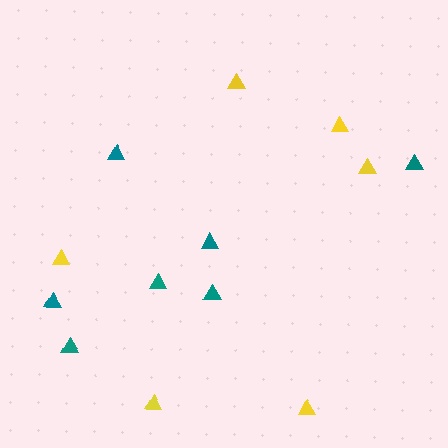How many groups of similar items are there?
There are 2 groups: one group of yellow triangles (6) and one group of teal triangles (7).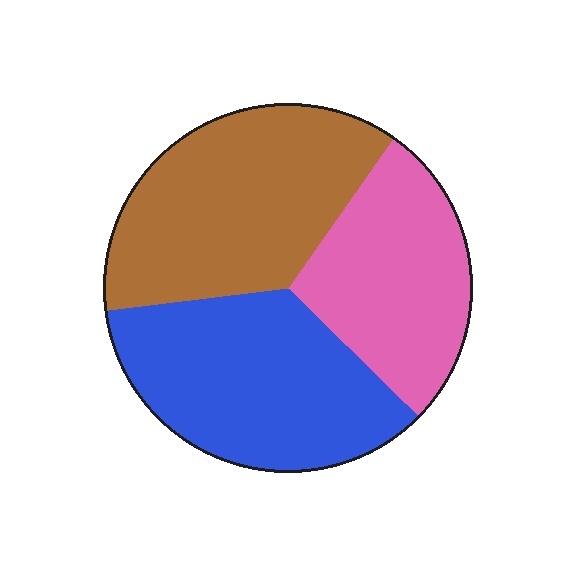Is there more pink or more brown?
Brown.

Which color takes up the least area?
Pink, at roughly 30%.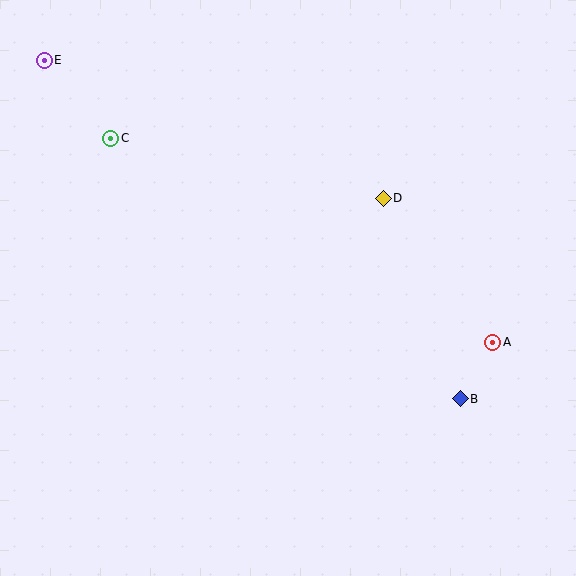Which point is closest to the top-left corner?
Point E is closest to the top-left corner.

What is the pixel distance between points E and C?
The distance between E and C is 103 pixels.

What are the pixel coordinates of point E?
Point E is at (44, 60).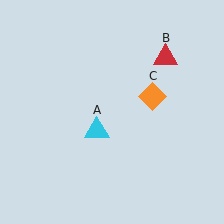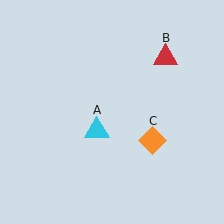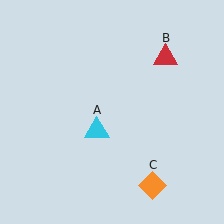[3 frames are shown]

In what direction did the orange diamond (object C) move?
The orange diamond (object C) moved down.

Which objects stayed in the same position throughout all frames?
Cyan triangle (object A) and red triangle (object B) remained stationary.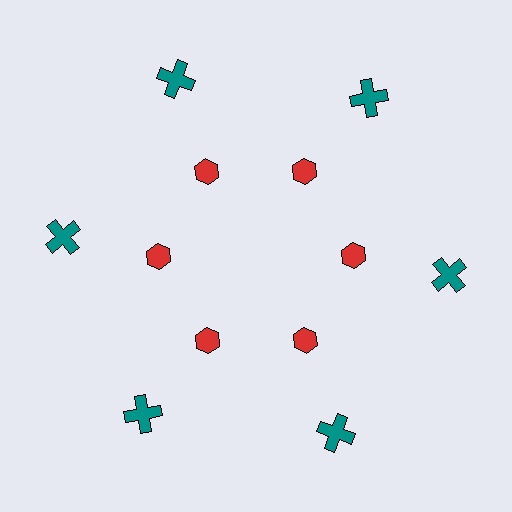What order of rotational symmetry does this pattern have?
This pattern has 6-fold rotational symmetry.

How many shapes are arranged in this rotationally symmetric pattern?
There are 12 shapes, arranged in 6 groups of 2.